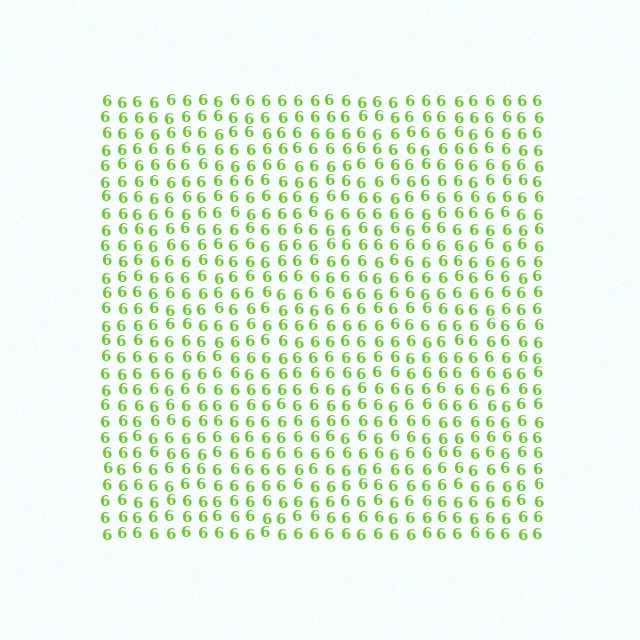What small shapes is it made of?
It is made of small digit 6's.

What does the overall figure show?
The overall figure shows a square.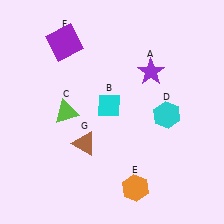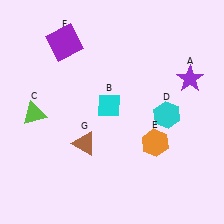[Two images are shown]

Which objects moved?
The objects that moved are: the purple star (A), the lime triangle (C), the orange hexagon (E).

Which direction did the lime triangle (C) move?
The lime triangle (C) moved left.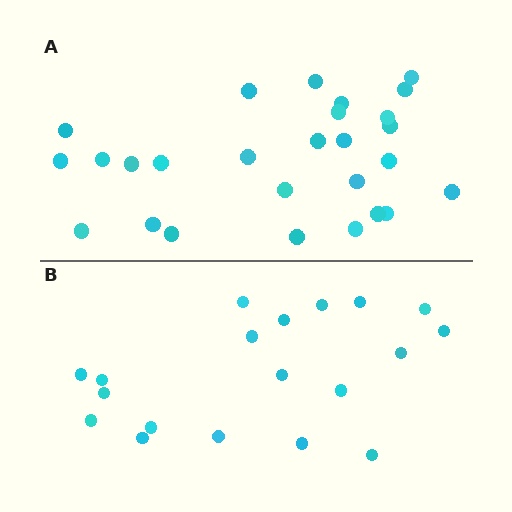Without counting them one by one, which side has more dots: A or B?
Region A (the top region) has more dots.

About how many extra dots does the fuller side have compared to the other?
Region A has roughly 8 or so more dots than region B.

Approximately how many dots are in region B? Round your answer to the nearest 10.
About 20 dots. (The exact count is 19, which rounds to 20.)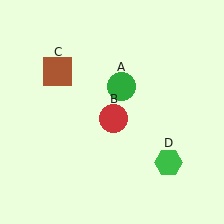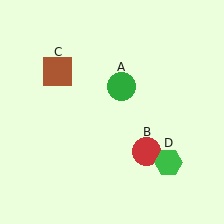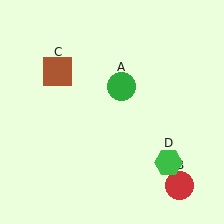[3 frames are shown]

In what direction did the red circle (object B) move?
The red circle (object B) moved down and to the right.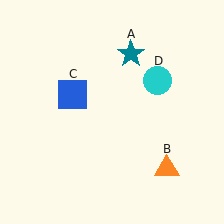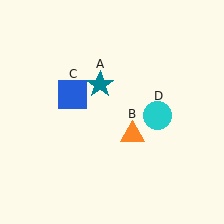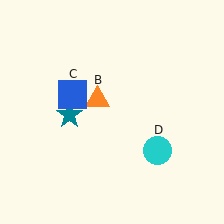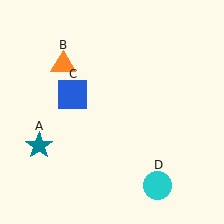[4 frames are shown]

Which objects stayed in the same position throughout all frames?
Blue square (object C) remained stationary.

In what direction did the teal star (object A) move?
The teal star (object A) moved down and to the left.